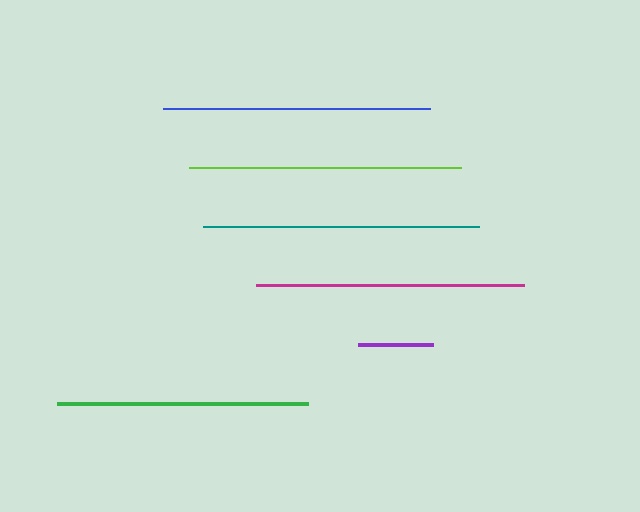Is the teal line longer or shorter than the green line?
The teal line is longer than the green line.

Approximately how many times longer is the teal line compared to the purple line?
The teal line is approximately 3.7 times the length of the purple line.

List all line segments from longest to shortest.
From longest to shortest: teal, lime, magenta, blue, green, purple.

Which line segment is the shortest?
The purple line is the shortest at approximately 75 pixels.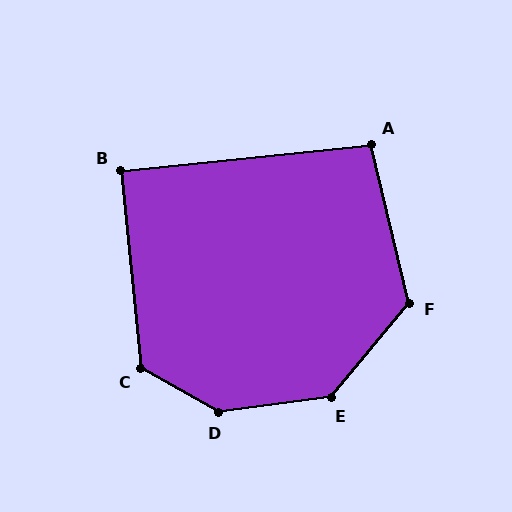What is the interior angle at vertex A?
Approximately 98 degrees (obtuse).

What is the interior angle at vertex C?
Approximately 126 degrees (obtuse).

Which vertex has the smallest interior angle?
B, at approximately 90 degrees.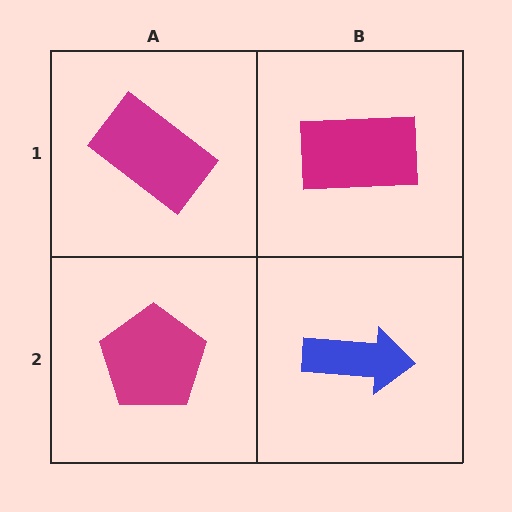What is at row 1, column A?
A magenta rectangle.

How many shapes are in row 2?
2 shapes.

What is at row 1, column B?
A magenta rectangle.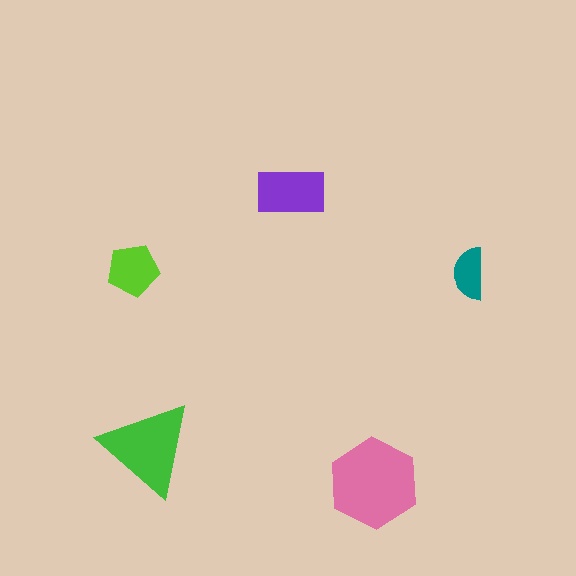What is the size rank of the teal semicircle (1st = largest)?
5th.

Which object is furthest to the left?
The lime pentagon is leftmost.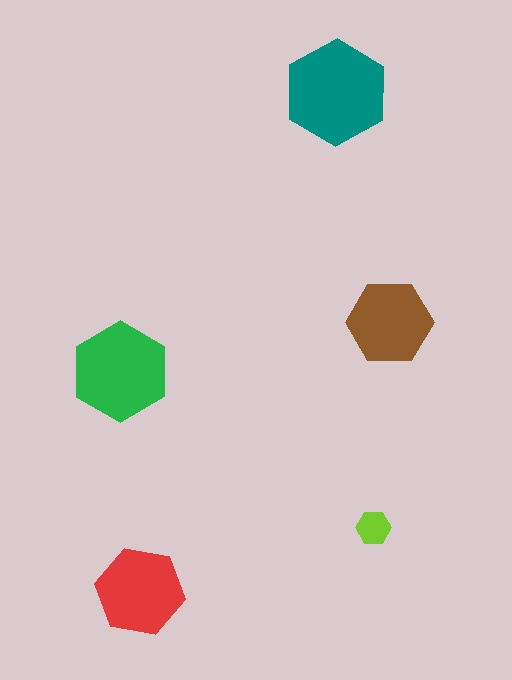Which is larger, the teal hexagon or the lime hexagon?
The teal one.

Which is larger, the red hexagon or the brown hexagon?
The red one.